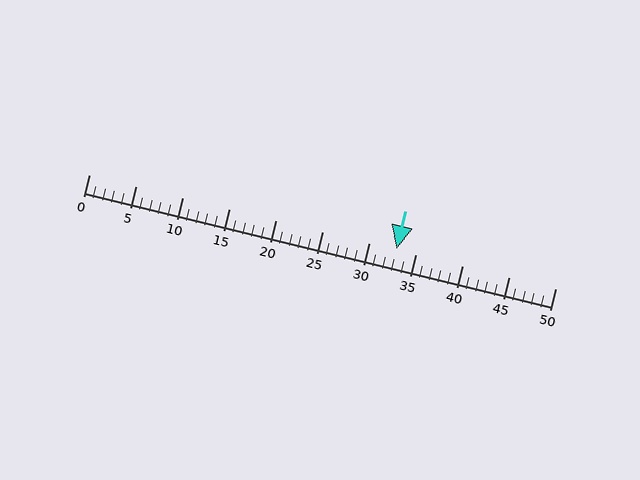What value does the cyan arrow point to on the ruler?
The cyan arrow points to approximately 33.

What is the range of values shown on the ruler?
The ruler shows values from 0 to 50.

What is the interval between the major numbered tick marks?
The major tick marks are spaced 5 units apart.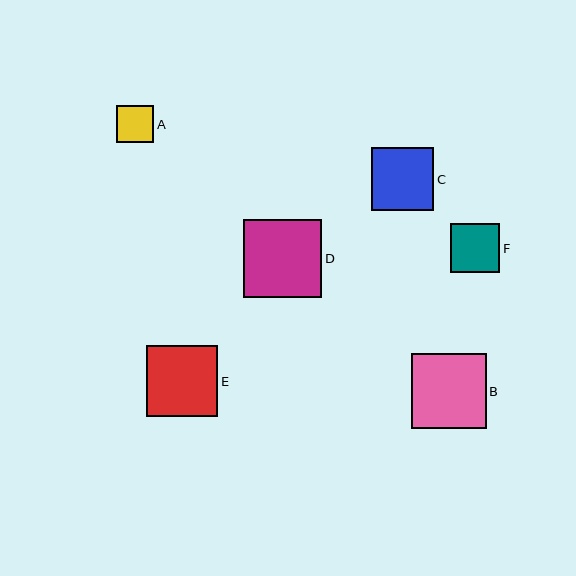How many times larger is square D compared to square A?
Square D is approximately 2.1 times the size of square A.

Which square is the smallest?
Square A is the smallest with a size of approximately 37 pixels.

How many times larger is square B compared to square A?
Square B is approximately 2.0 times the size of square A.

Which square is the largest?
Square D is the largest with a size of approximately 79 pixels.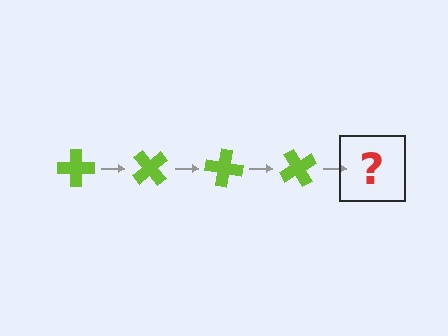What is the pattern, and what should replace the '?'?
The pattern is that the cross rotates 50 degrees each step. The '?' should be a lime cross rotated 200 degrees.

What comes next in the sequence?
The next element should be a lime cross rotated 200 degrees.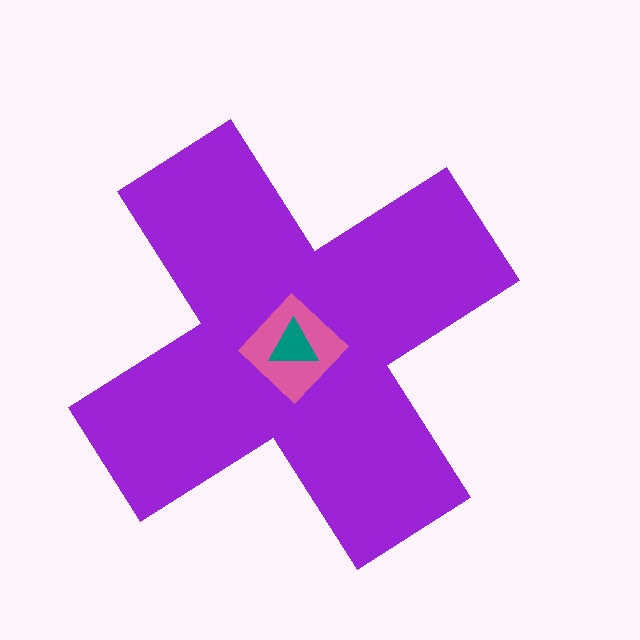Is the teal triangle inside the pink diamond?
Yes.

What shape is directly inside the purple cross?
The pink diamond.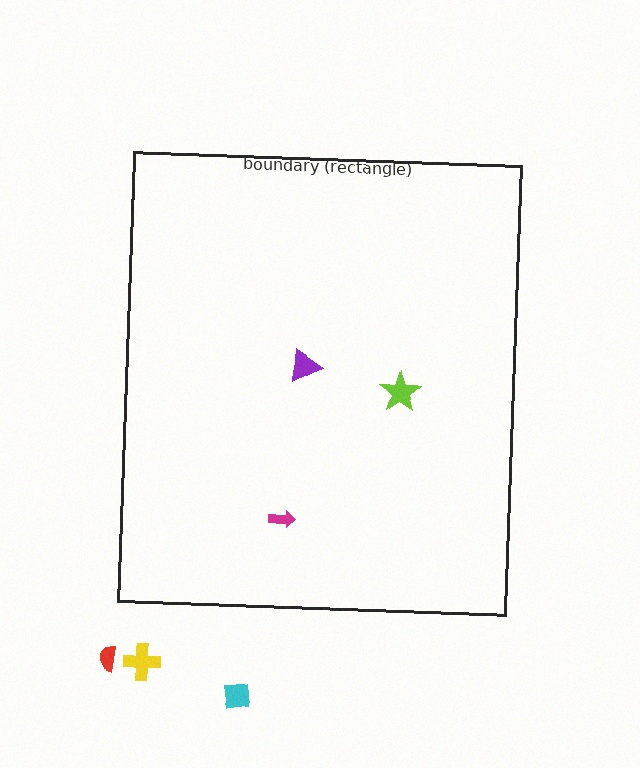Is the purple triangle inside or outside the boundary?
Inside.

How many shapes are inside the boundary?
3 inside, 3 outside.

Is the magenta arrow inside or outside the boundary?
Inside.